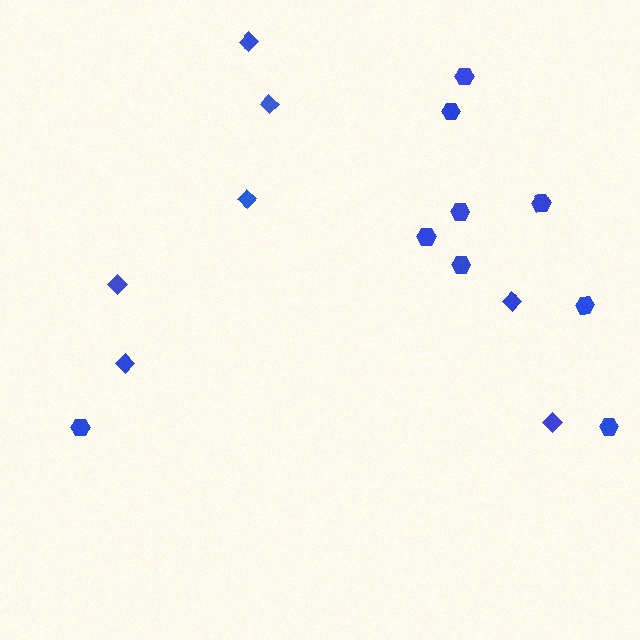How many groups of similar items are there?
There are 2 groups: one group of hexagons (9) and one group of diamonds (7).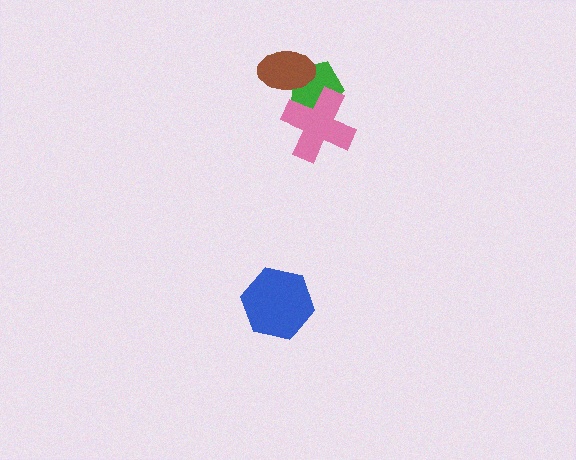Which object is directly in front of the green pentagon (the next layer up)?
The brown ellipse is directly in front of the green pentagon.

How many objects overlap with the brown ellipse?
1 object overlaps with the brown ellipse.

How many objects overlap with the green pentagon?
2 objects overlap with the green pentagon.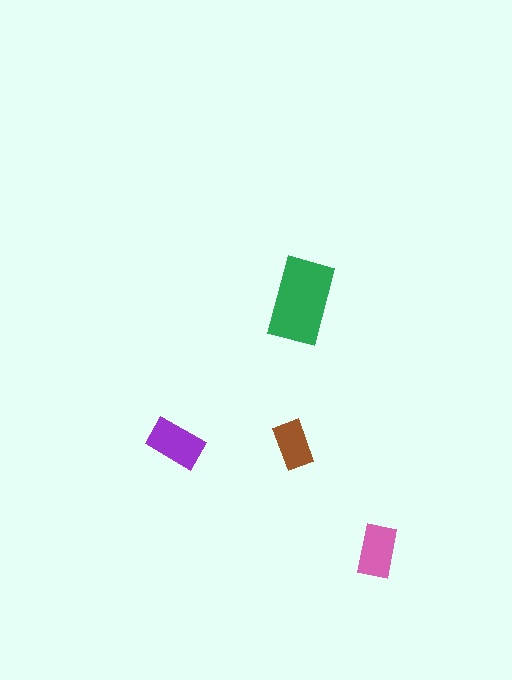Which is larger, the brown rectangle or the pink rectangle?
The pink one.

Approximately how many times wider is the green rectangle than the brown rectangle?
About 2 times wider.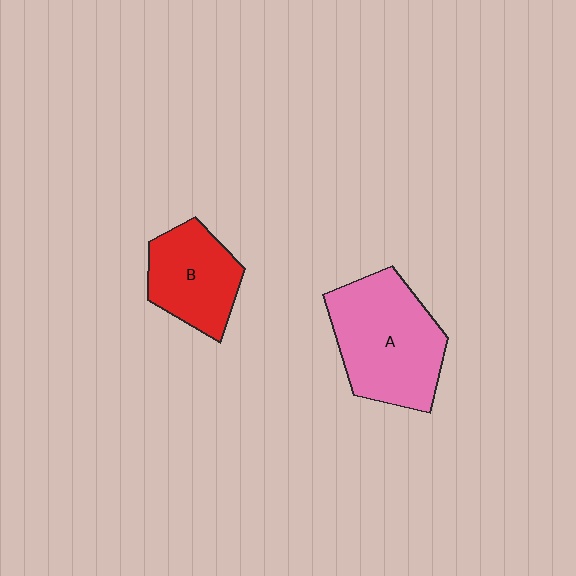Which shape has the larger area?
Shape A (pink).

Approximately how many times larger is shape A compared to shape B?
Approximately 1.5 times.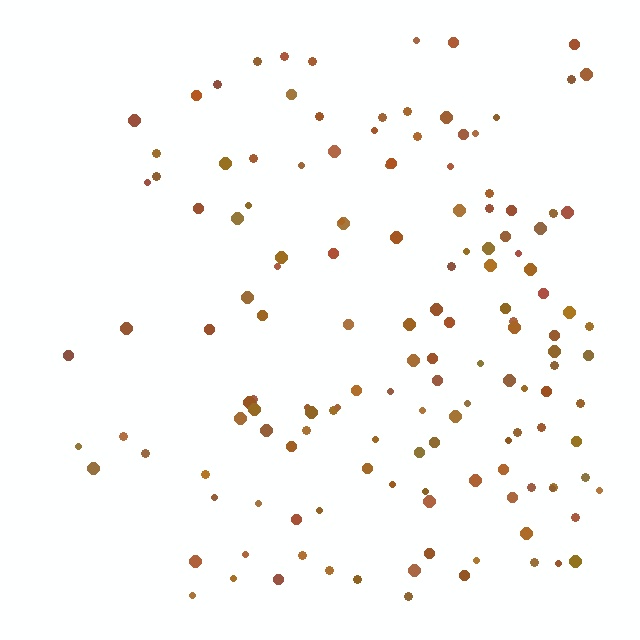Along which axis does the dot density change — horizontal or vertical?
Horizontal.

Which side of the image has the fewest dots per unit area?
The left.